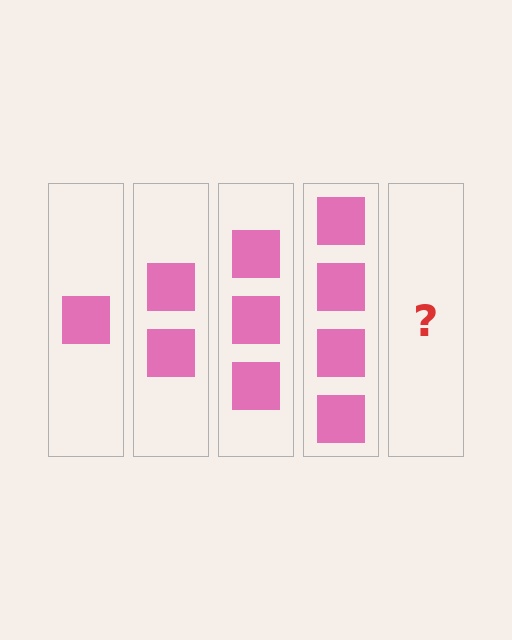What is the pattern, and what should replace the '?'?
The pattern is that each step adds one more square. The '?' should be 5 squares.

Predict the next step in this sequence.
The next step is 5 squares.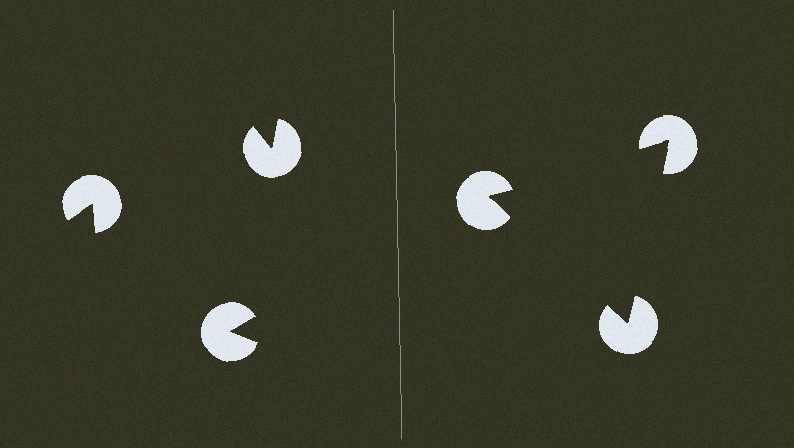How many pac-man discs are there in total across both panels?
6 — 3 on each side.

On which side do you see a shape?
An illusory triangle appears on the right side. On the left side the wedge cuts are rotated, so no coherent shape forms.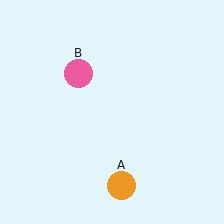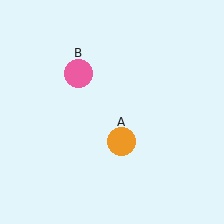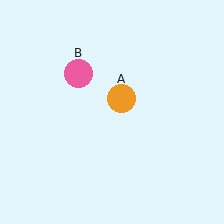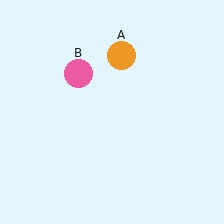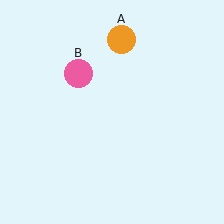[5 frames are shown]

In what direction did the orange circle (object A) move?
The orange circle (object A) moved up.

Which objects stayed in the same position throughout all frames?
Pink circle (object B) remained stationary.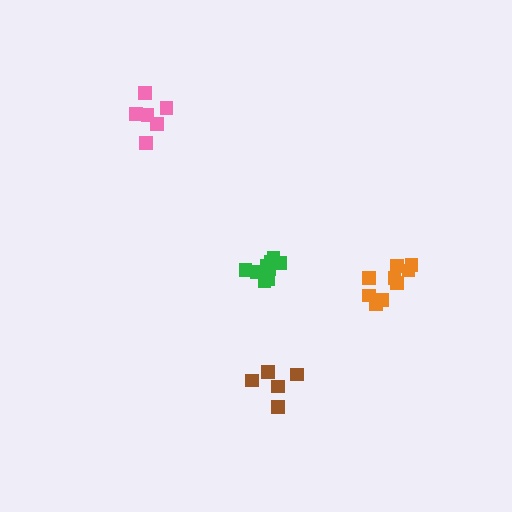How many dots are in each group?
Group 1: 6 dots, Group 2: 9 dots, Group 3: 5 dots, Group 4: 10 dots (30 total).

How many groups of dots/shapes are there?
There are 4 groups.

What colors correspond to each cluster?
The clusters are colored: pink, orange, brown, green.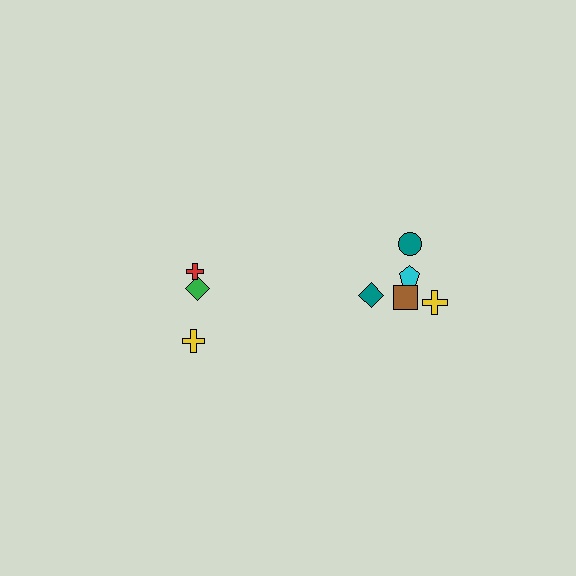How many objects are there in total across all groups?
There are 8 objects.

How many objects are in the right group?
There are 5 objects.